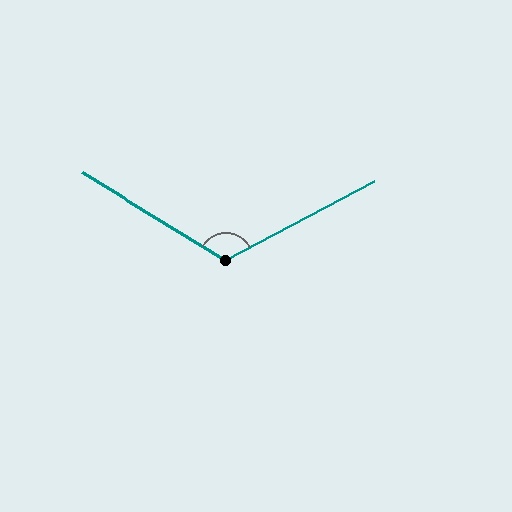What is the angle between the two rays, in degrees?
Approximately 121 degrees.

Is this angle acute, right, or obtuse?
It is obtuse.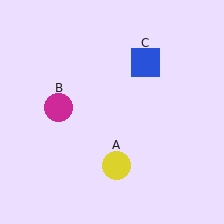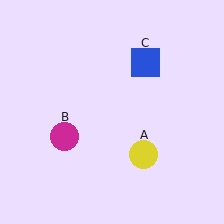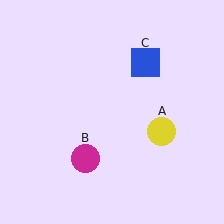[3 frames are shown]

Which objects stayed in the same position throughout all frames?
Blue square (object C) remained stationary.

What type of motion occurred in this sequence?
The yellow circle (object A), magenta circle (object B) rotated counterclockwise around the center of the scene.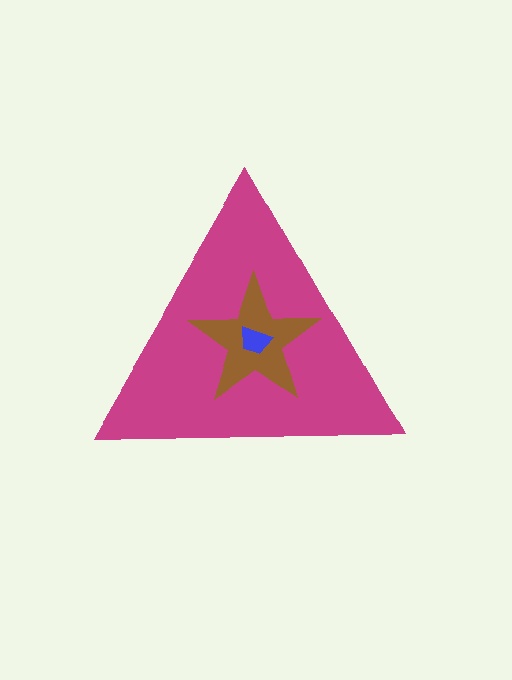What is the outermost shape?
The magenta triangle.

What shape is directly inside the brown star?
The blue trapezoid.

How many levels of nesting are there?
3.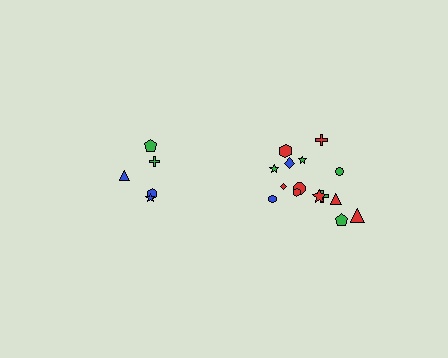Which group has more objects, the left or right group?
The right group.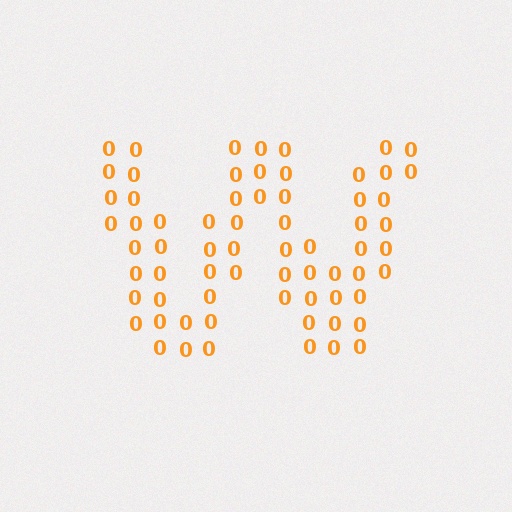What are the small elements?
The small elements are digit 0's.